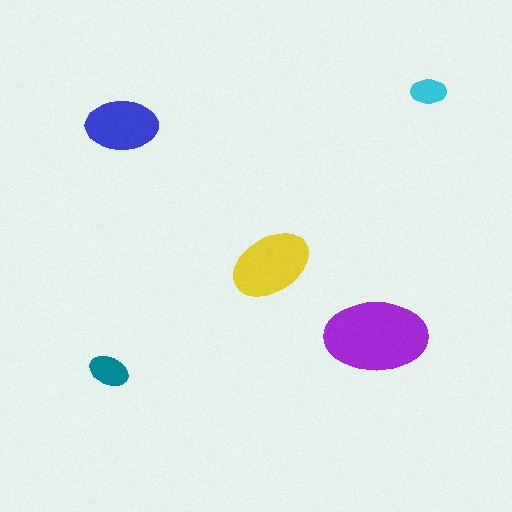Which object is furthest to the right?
The cyan ellipse is rightmost.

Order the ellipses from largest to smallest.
the purple one, the yellow one, the blue one, the teal one, the cyan one.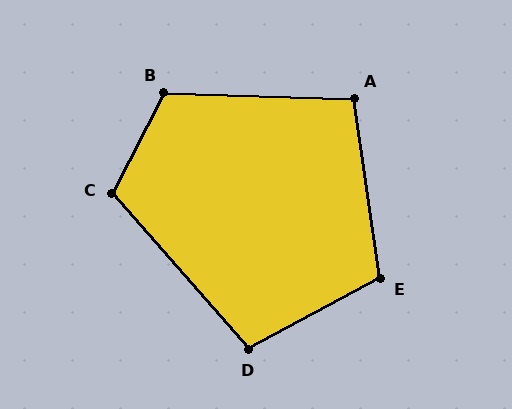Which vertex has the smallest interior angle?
A, at approximately 100 degrees.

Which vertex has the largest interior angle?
B, at approximately 116 degrees.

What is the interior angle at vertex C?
Approximately 111 degrees (obtuse).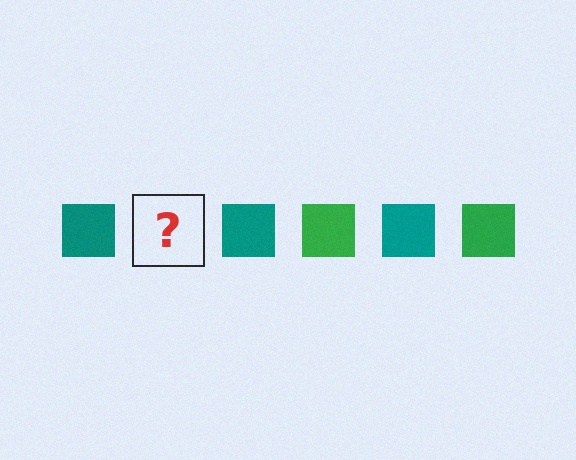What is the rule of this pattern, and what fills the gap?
The rule is that the pattern cycles through teal, green squares. The gap should be filled with a green square.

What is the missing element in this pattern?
The missing element is a green square.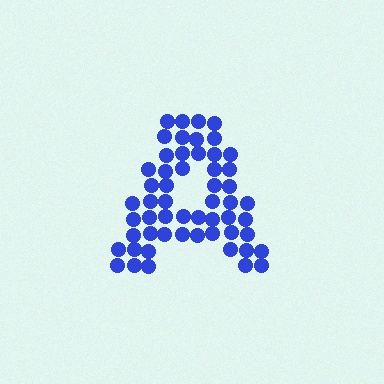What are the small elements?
The small elements are circles.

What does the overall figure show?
The overall figure shows the letter A.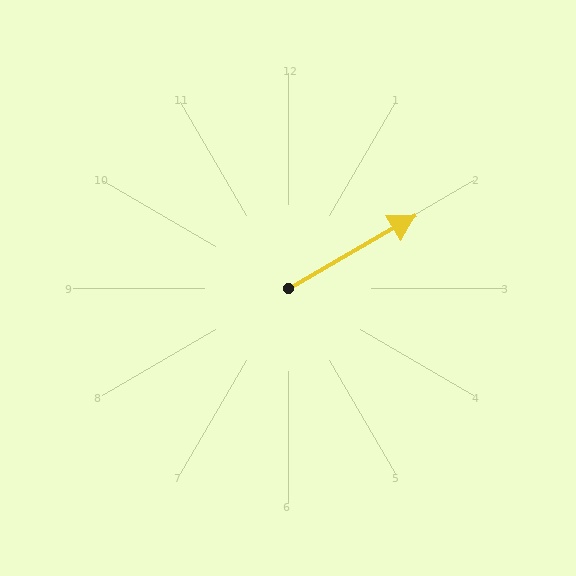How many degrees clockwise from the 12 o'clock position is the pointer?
Approximately 60 degrees.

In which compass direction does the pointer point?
Northeast.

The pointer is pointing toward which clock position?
Roughly 2 o'clock.